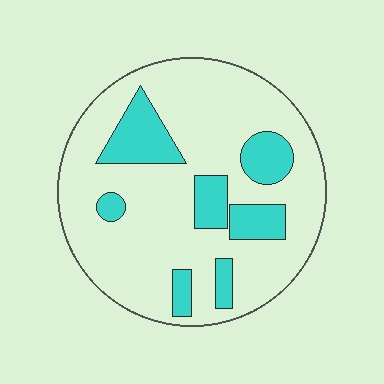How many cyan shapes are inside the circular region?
7.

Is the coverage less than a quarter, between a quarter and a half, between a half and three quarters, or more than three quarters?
Less than a quarter.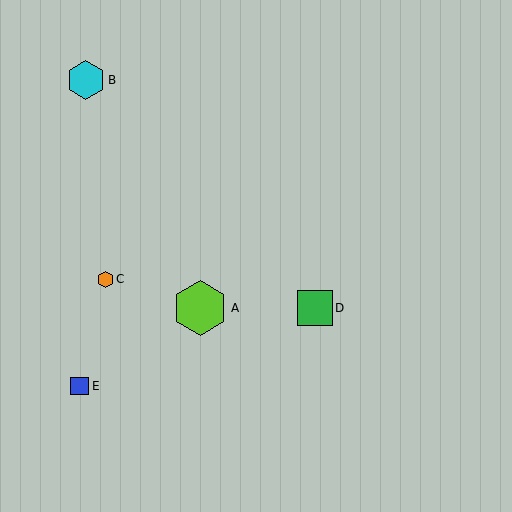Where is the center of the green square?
The center of the green square is at (315, 308).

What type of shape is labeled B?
Shape B is a cyan hexagon.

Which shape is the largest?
The lime hexagon (labeled A) is the largest.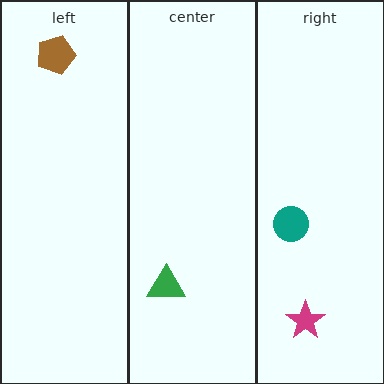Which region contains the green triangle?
The center region.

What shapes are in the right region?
The magenta star, the teal circle.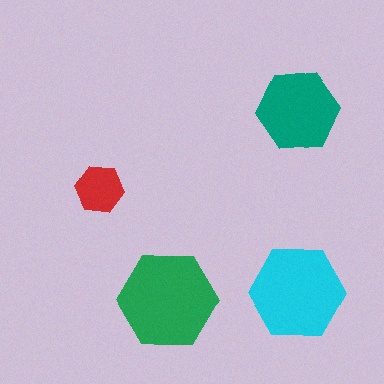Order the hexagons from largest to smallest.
the green one, the cyan one, the teal one, the red one.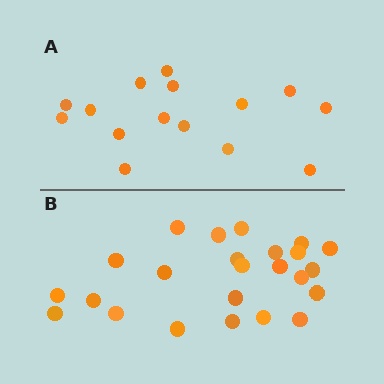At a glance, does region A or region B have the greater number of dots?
Region B (the bottom region) has more dots.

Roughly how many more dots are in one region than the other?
Region B has roughly 8 or so more dots than region A.